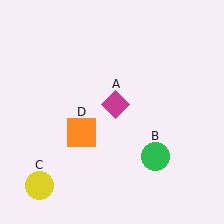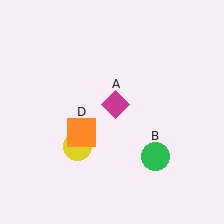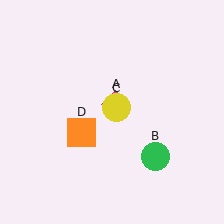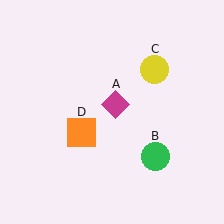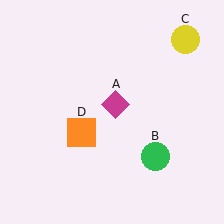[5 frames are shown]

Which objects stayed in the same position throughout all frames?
Magenta diamond (object A) and green circle (object B) and orange square (object D) remained stationary.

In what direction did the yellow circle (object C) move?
The yellow circle (object C) moved up and to the right.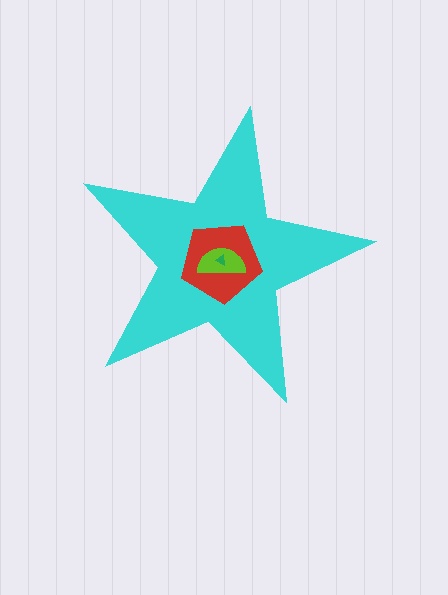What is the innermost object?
The green triangle.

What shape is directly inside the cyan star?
The red pentagon.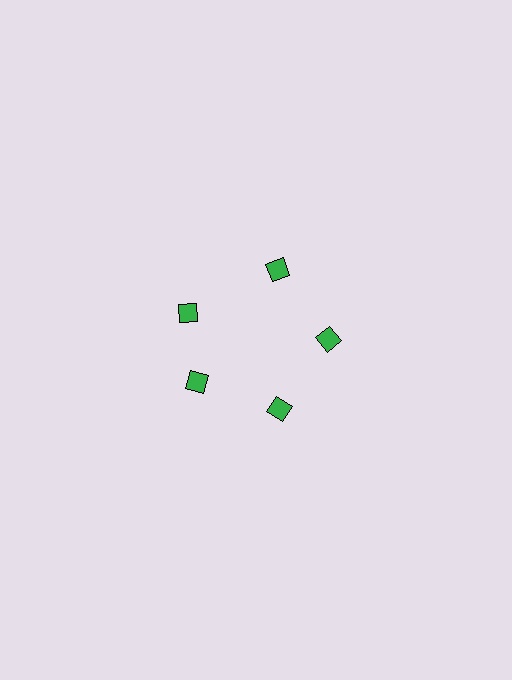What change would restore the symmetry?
The symmetry would be restored by rotating it back into even spacing with its neighbors so that all 5 diamonds sit at equal angles and equal distance from the center.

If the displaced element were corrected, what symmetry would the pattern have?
It would have 5-fold rotational symmetry — the pattern would map onto itself every 72 degrees.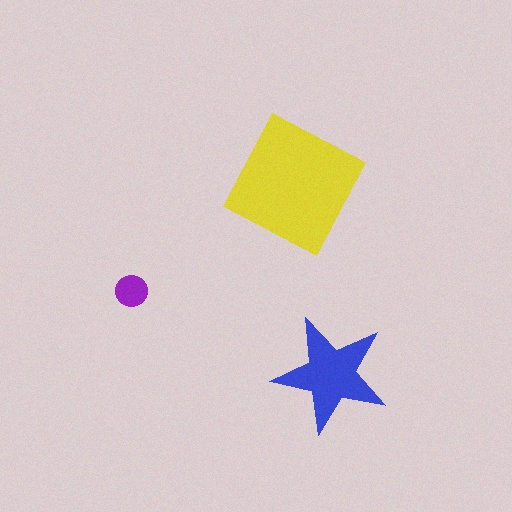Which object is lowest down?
The blue star is bottommost.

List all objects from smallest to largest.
The purple circle, the blue star, the yellow square.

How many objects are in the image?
There are 3 objects in the image.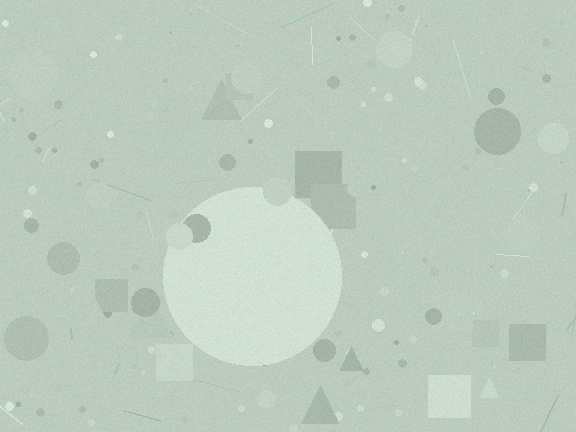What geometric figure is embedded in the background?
A circle is embedded in the background.